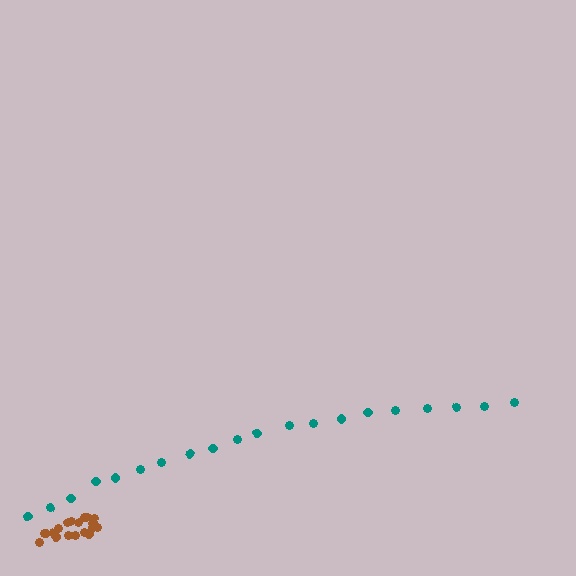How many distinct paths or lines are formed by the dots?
There are 2 distinct paths.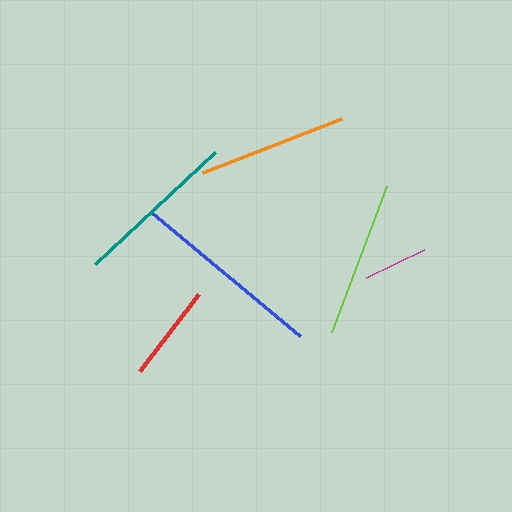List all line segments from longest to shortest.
From longest to shortest: blue, teal, lime, orange, red, magenta.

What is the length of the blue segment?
The blue segment is approximately 193 pixels long.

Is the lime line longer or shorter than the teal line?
The teal line is longer than the lime line.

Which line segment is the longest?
The blue line is the longest at approximately 193 pixels.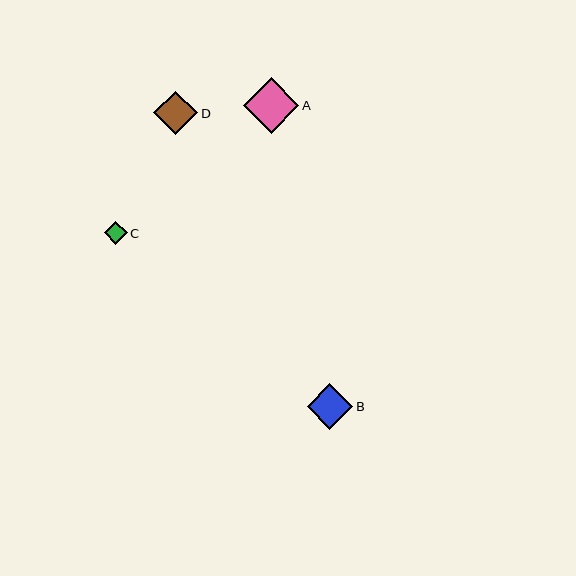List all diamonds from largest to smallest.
From largest to smallest: A, B, D, C.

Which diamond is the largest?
Diamond A is the largest with a size of approximately 55 pixels.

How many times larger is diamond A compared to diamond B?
Diamond A is approximately 1.2 times the size of diamond B.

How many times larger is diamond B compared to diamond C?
Diamond B is approximately 2.0 times the size of diamond C.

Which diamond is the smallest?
Diamond C is the smallest with a size of approximately 23 pixels.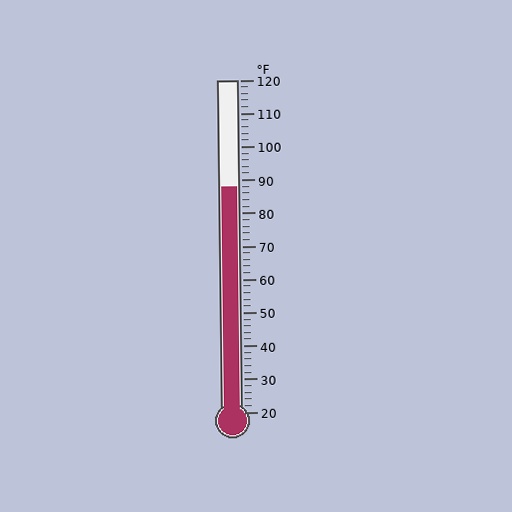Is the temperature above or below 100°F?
The temperature is below 100°F.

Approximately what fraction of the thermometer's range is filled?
The thermometer is filled to approximately 70% of its range.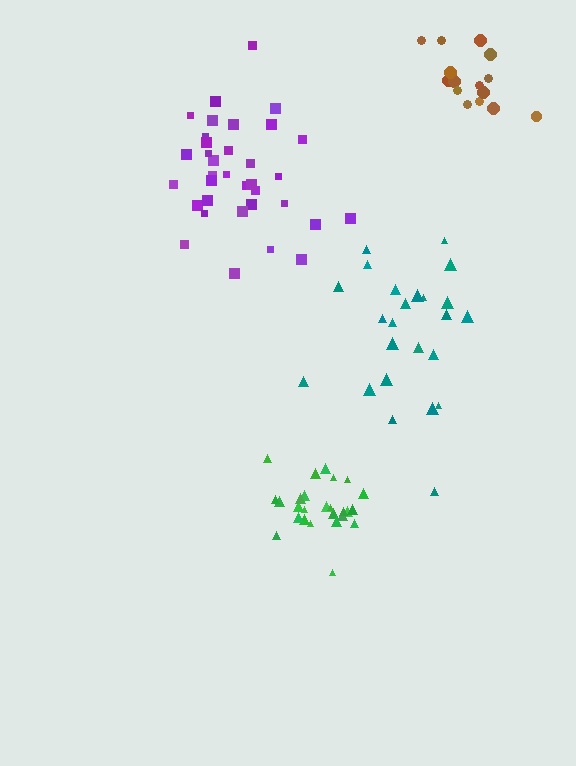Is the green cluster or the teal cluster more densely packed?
Green.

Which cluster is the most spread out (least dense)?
Teal.